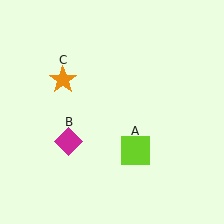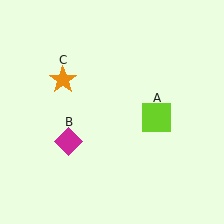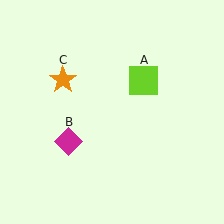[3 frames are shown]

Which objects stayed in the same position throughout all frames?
Magenta diamond (object B) and orange star (object C) remained stationary.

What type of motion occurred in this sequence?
The lime square (object A) rotated counterclockwise around the center of the scene.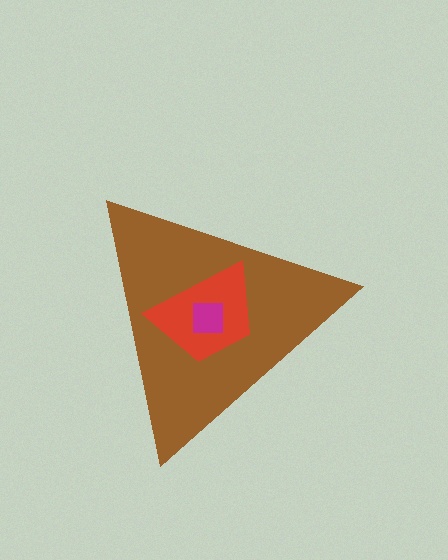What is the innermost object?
The magenta square.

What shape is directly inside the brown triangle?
The red trapezoid.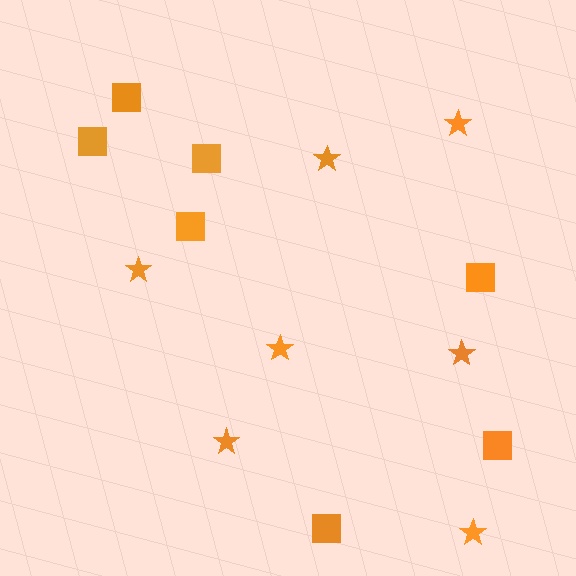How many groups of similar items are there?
There are 2 groups: one group of squares (7) and one group of stars (7).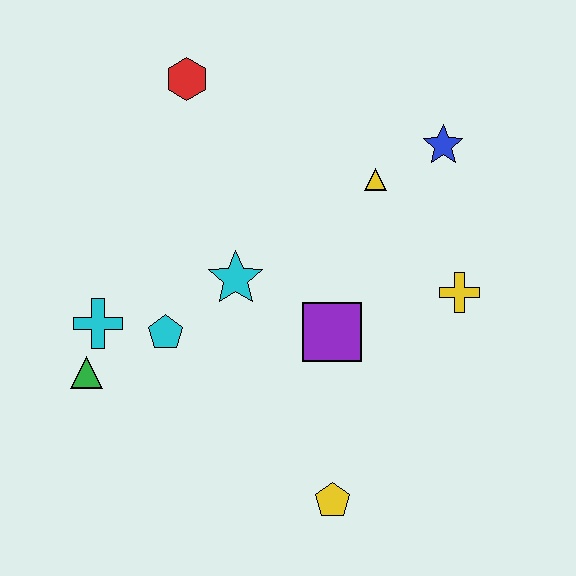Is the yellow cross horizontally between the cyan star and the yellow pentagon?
No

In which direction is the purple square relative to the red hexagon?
The purple square is below the red hexagon.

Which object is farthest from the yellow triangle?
The green triangle is farthest from the yellow triangle.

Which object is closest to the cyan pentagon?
The cyan cross is closest to the cyan pentagon.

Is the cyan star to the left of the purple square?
Yes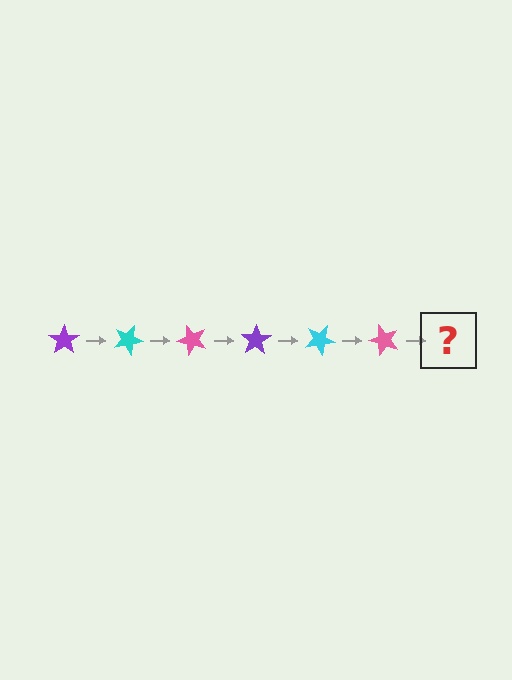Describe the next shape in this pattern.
It should be a purple star, rotated 150 degrees from the start.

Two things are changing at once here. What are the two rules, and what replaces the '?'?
The two rules are that it rotates 25 degrees each step and the color cycles through purple, cyan, and pink. The '?' should be a purple star, rotated 150 degrees from the start.